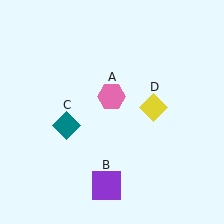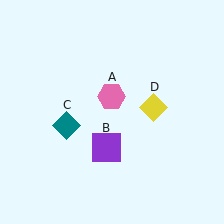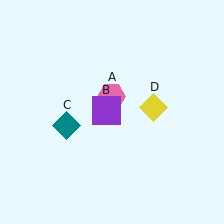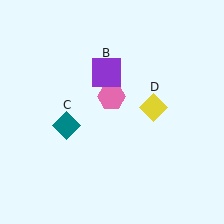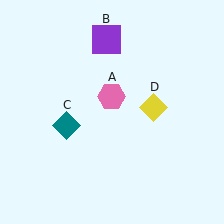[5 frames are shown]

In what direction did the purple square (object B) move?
The purple square (object B) moved up.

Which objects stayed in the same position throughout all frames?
Pink hexagon (object A) and teal diamond (object C) and yellow diamond (object D) remained stationary.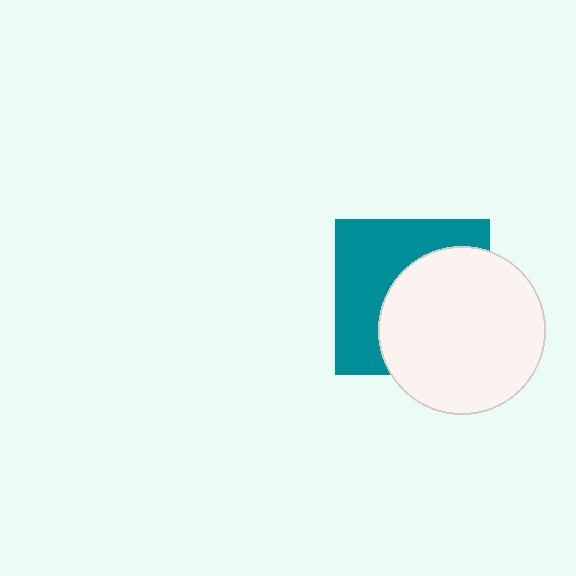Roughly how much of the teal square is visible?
About half of it is visible (roughly 47%).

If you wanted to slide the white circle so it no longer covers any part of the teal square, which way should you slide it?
Slide it right — that is the most direct way to separate the two shapes.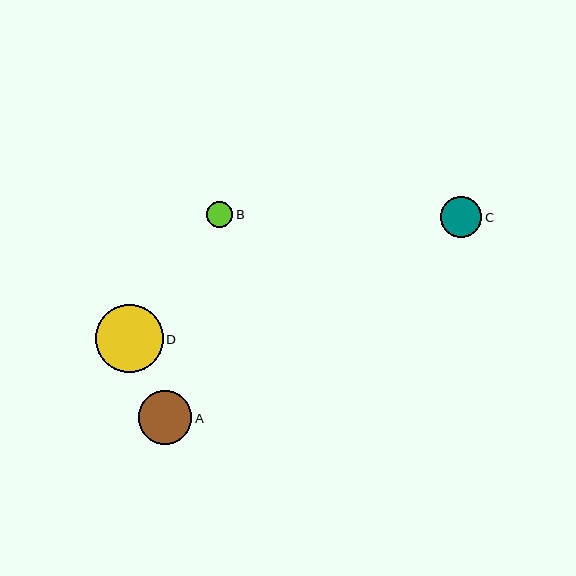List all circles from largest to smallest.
From largest to smallest: D, A, C, B.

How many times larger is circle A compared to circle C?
Circle A is approximately 1.3 times the size of circle C.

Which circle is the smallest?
Circle B is the smallest with a size of approximately 26 pixels.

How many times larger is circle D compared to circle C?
Circle D is approximately 1.6 times the size of circle C.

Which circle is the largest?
Circle D is the largest with a size of approximately 68 pixels.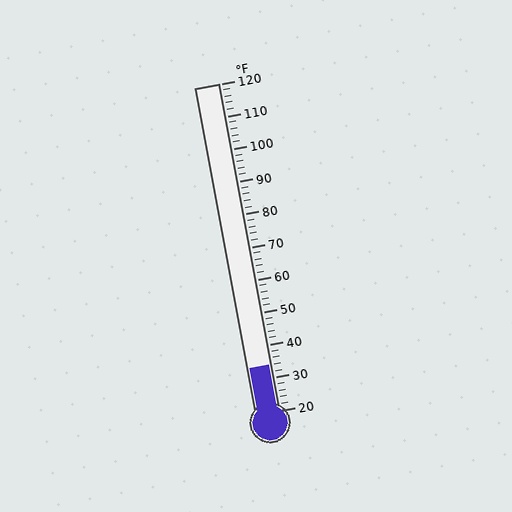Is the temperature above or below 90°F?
The temperature is below 90°F.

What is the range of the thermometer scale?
The thermometer scale ranges from 20°F to 120°F.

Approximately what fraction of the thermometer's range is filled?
The thermometer is filled to approximately 15% of its range.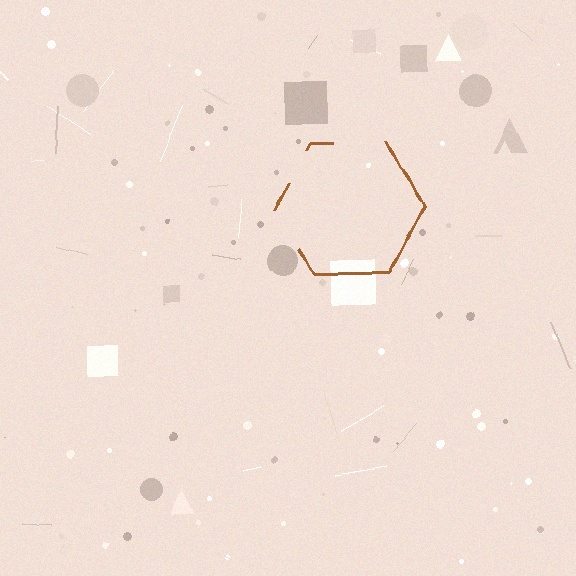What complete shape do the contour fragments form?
The contour fragments form a hexagon.